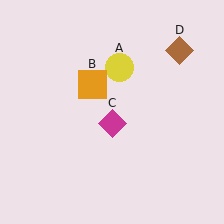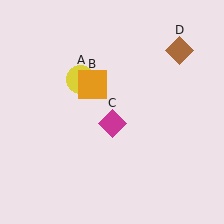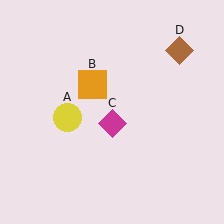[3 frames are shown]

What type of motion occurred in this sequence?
The yellow circle (object A) rotated counterclockwise around the center of the scene.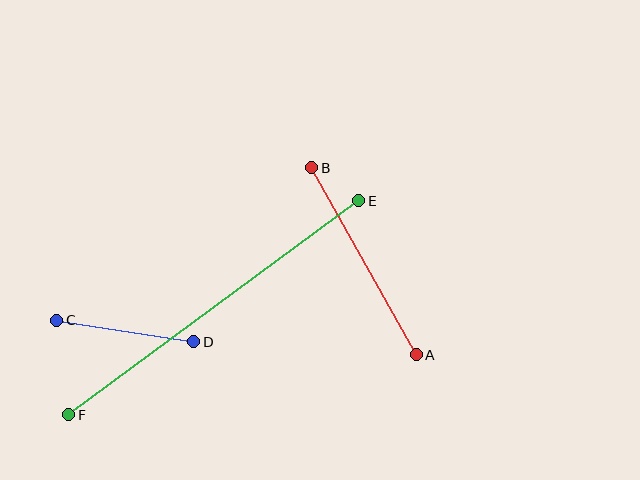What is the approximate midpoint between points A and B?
The midpoint is at approximately (364, 261) pixels.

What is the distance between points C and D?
The distance is approximately 138 pixels.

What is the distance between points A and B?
The distance is approximately 214 pixels.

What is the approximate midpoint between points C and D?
The midpoint is at approximately (125, 331) pixels.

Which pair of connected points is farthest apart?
Points E and F are farthest apart.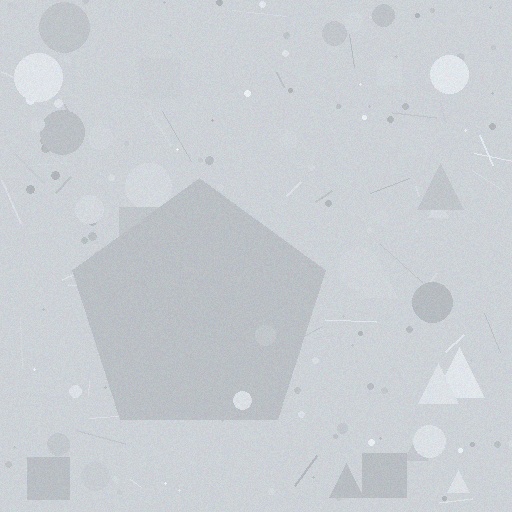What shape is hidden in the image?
A pentagon is hidden in the image.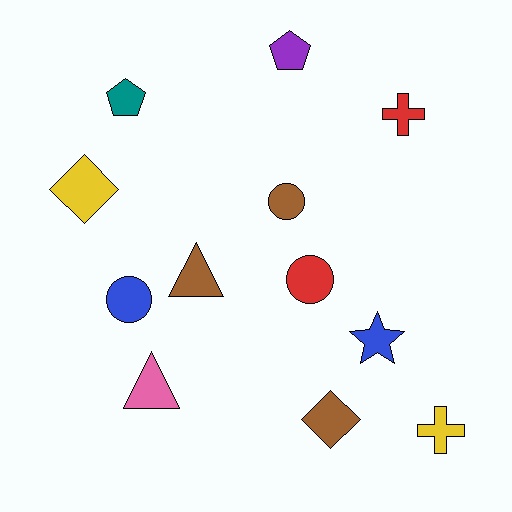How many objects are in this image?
There are 12 objects.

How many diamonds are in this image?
There are 2 diamonds.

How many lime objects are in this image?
There are no lime objects.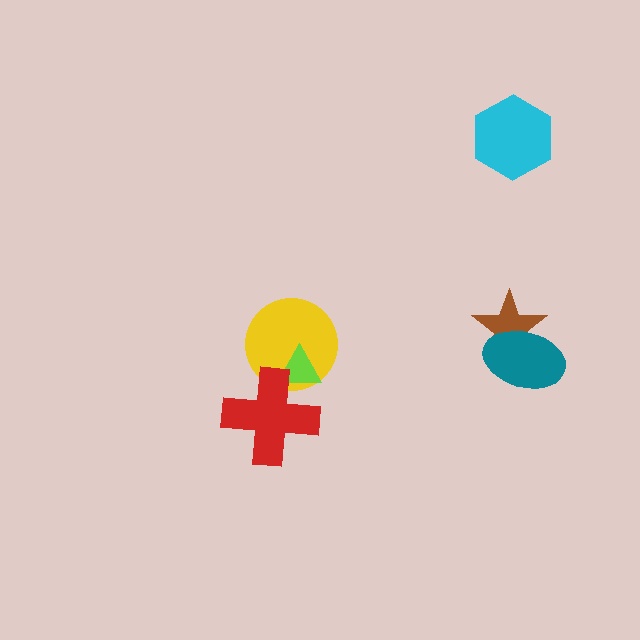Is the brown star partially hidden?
Yes, it is partially covered by another shape.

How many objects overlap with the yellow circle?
2 objects overlap with the yellow circle.